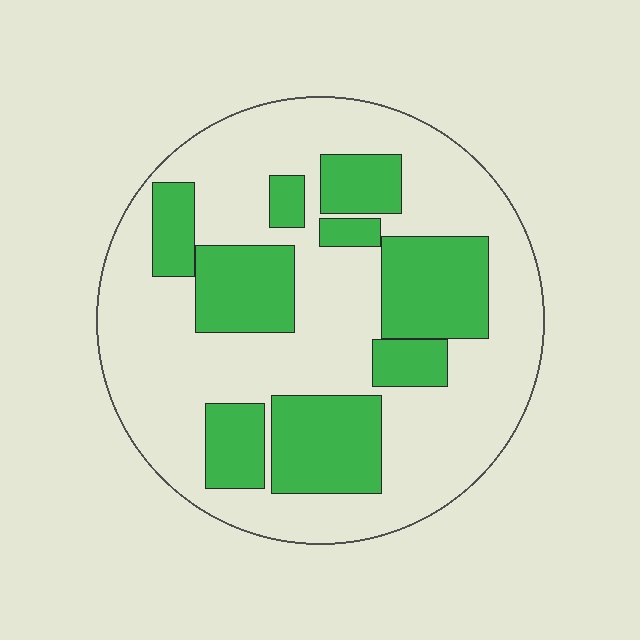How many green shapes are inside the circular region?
9.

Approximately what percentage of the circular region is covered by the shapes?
Approximately 35%.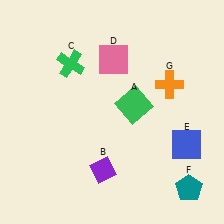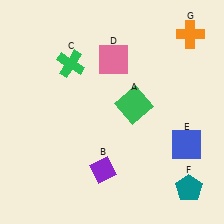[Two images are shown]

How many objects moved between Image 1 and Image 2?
1 object moved between the two images.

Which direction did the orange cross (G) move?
The orange cross (G) moved up.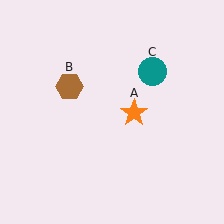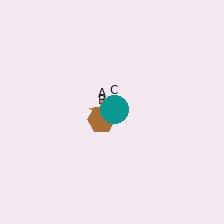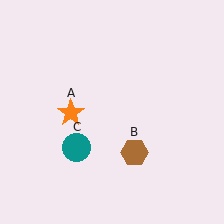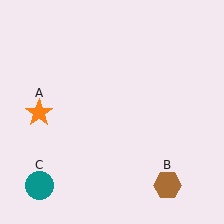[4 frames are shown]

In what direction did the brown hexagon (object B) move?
The brown hexagon (object B) moved down and to the right.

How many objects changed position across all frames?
3 objects changed position: orange star (object A), brown hexagon (object B), teal circle (object C).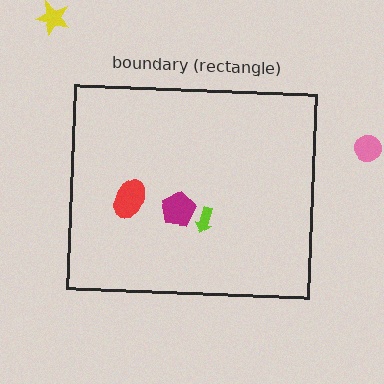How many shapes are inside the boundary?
3 inside, 2 outside.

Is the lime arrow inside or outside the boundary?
Inside.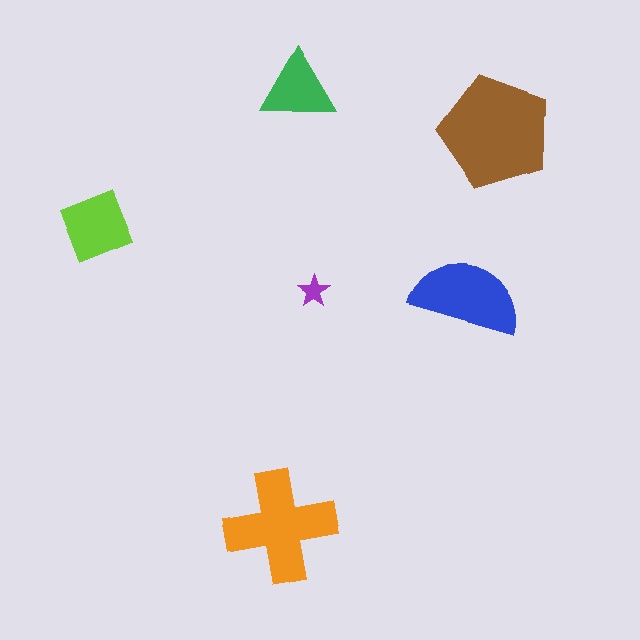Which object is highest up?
The green triangle is topmost.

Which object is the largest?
The brown pentagon.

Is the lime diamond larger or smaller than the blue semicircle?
Smaller.